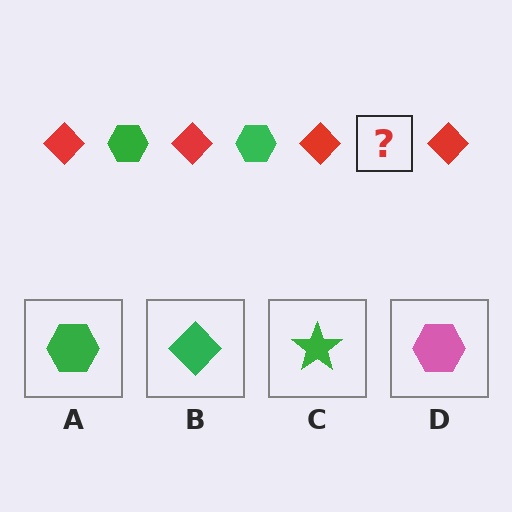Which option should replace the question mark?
Option A.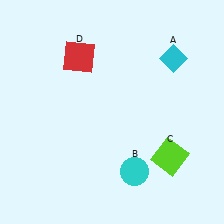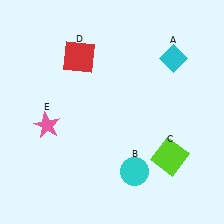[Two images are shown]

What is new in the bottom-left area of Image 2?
A pink star (E) was added in the bottom-left area of Image 2.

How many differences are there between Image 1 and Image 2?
There is 1 difference between the two images.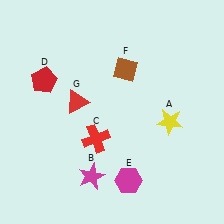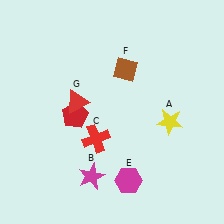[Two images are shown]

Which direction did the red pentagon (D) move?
The red pentagon (D) moved down.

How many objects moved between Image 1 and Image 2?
1 object moved between the two images.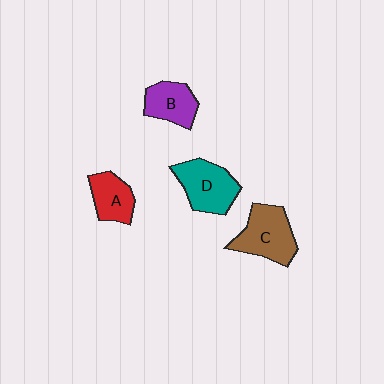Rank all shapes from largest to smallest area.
From largest to smallest: C (brown), D (teal), B (purple), A (red).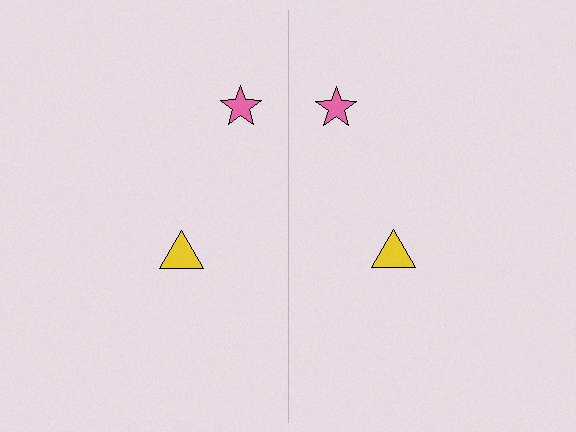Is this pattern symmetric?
Yes, this pattern has bilateral (reflection) symmetry.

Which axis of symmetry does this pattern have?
The pattern has a vertical axis of symmetry running through the center of the image.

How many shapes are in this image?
There are 4 shapes in this image.